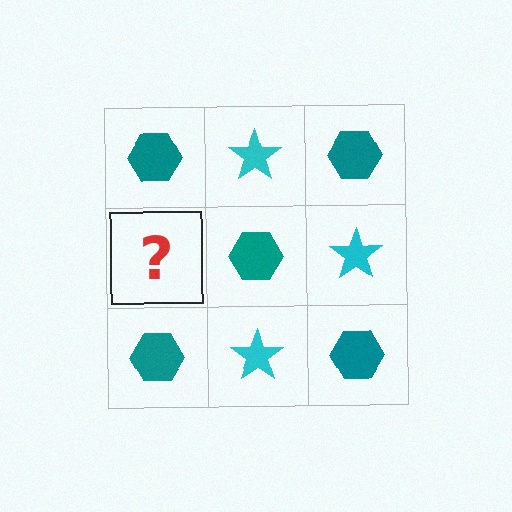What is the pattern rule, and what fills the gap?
The rule is that it alternates teal hexagon and cyan star in a checkerboard pattern. The gap should be filled with a cyan star.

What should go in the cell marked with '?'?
The missing cell should contain a cyan star.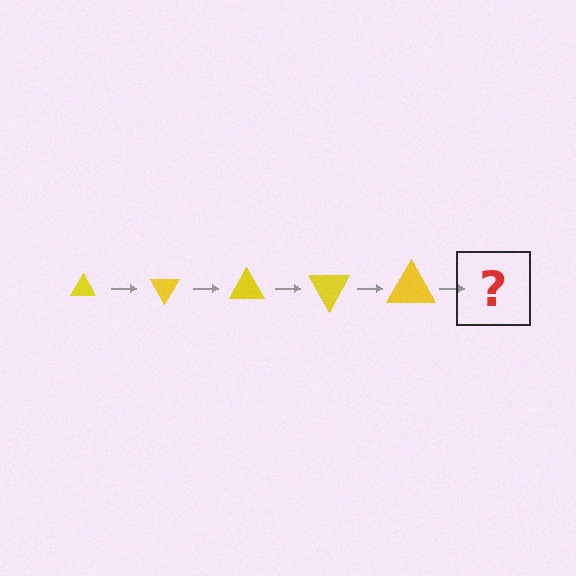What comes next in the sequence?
The next element should be a triangle, larger than the previous one and rotated 300 degrees from the start.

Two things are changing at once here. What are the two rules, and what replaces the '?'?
The two rules are that the triangle grows larger each step and it rotates 60 degrees each step. The '?' should be a triangle, larger than the previous one and rotated 300 degrees from the start.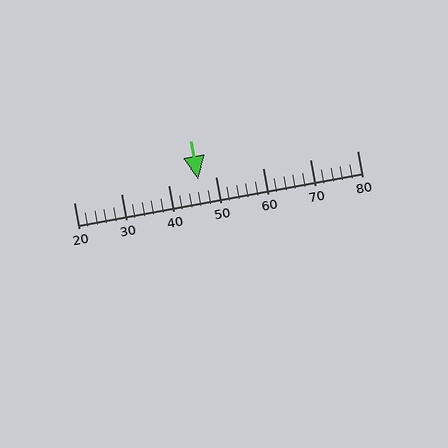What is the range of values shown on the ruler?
The ruler shows values from 20 to 80.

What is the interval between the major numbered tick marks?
The major tick marks are spaced 10 units apart.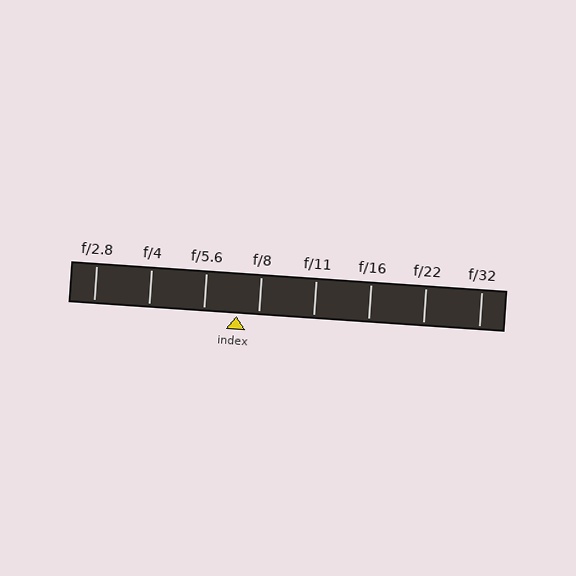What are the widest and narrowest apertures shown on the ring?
The widest aperture shown is f/2.8 and the narrowest is f/32.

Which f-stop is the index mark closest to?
The index mark is closest to f/8.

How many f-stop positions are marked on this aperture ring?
There are 8 f-stop positions marked.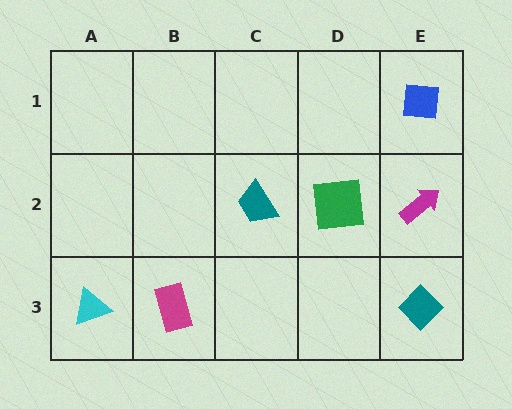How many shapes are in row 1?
1 shape.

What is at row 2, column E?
A magenta arrow.